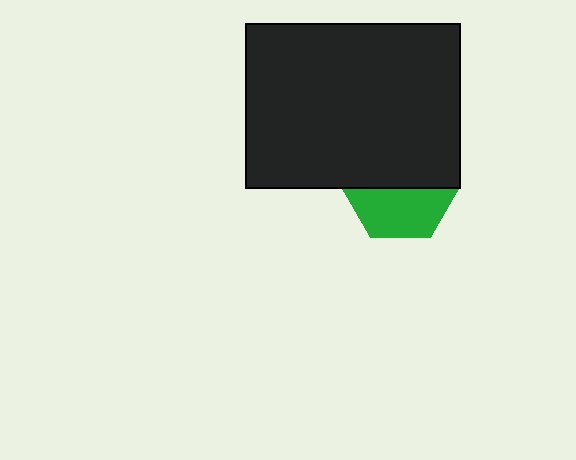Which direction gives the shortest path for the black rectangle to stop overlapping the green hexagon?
Moving up gives the shortest separation.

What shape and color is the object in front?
The object in front is a black rectangle.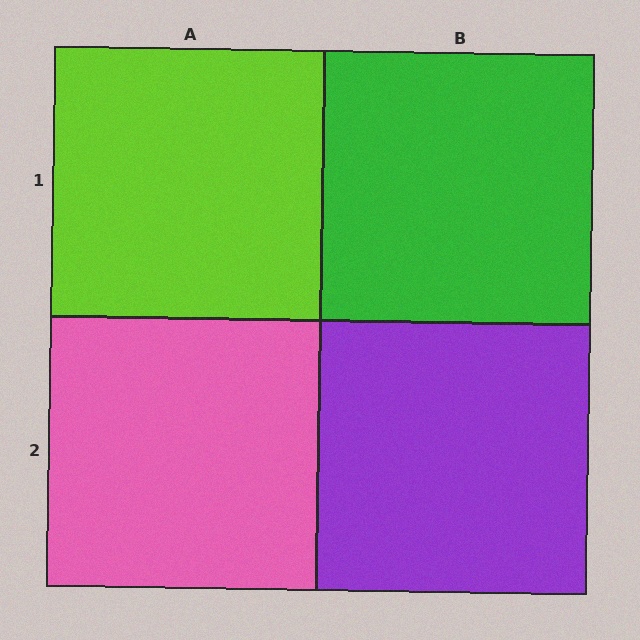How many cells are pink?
1 cell is pink.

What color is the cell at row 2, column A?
Pink.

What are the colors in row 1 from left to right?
Lime, green.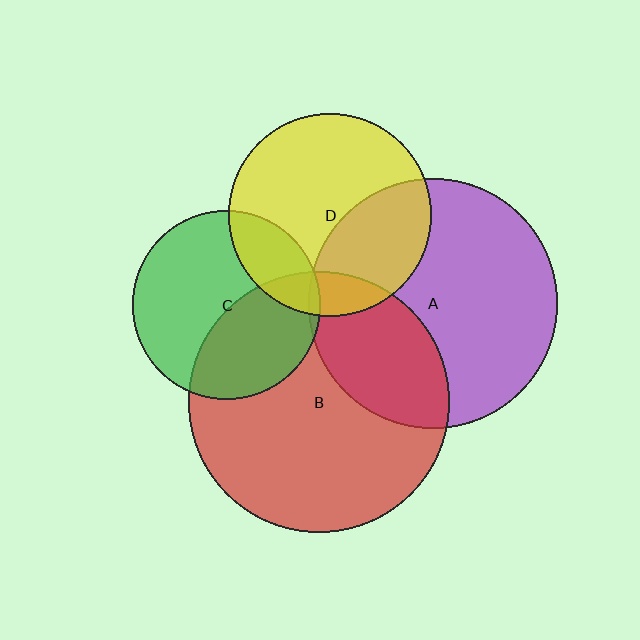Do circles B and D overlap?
Yes.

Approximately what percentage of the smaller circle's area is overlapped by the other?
Approximately 15%.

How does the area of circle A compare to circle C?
Approximately 1.8 times.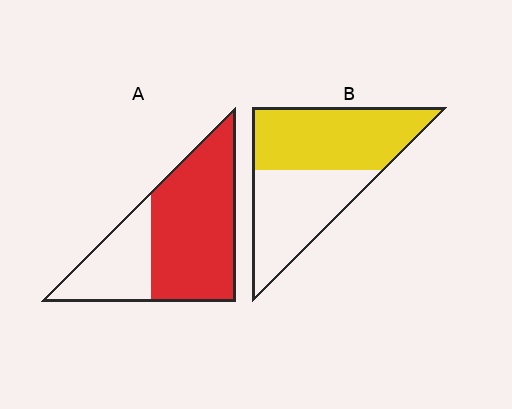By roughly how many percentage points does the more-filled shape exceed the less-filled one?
By roughly 15 percentage points (A over B).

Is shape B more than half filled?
Yes.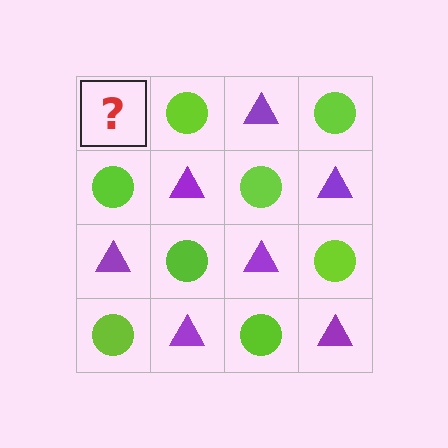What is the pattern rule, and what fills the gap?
The rule is that it alternates purple triangle and lime circle in a checkerboard pattern. The gap should be filled with a purple triangle.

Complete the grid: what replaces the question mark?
The question mark should be replaced with a purple triangle.